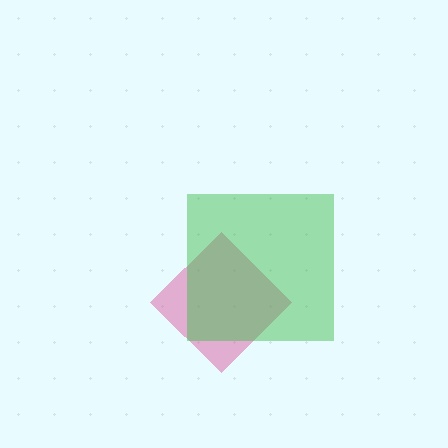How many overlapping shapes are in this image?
There are 2 overlapping shapes in the image.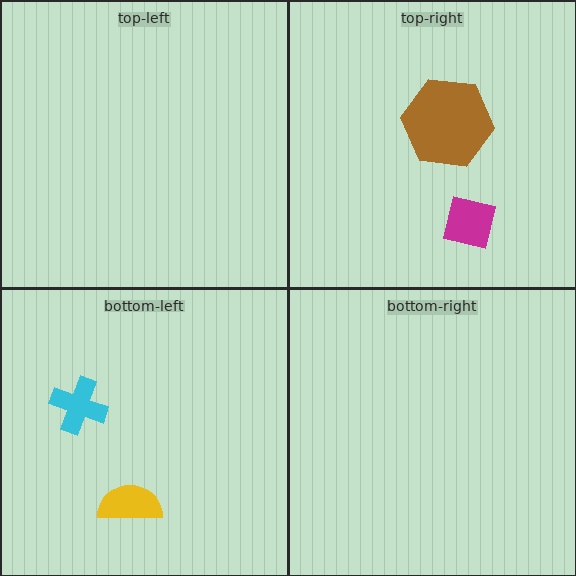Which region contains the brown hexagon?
The top-right region.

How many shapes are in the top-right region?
2.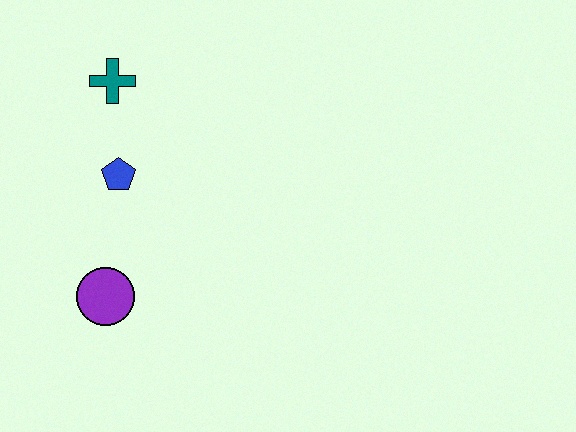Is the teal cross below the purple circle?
No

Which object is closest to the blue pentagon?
The teal cross is closest to the blue pentagon.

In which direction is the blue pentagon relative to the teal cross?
The blue pentagon is below the teal cross.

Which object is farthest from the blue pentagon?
The purple circle is farthest from the blue pentagon.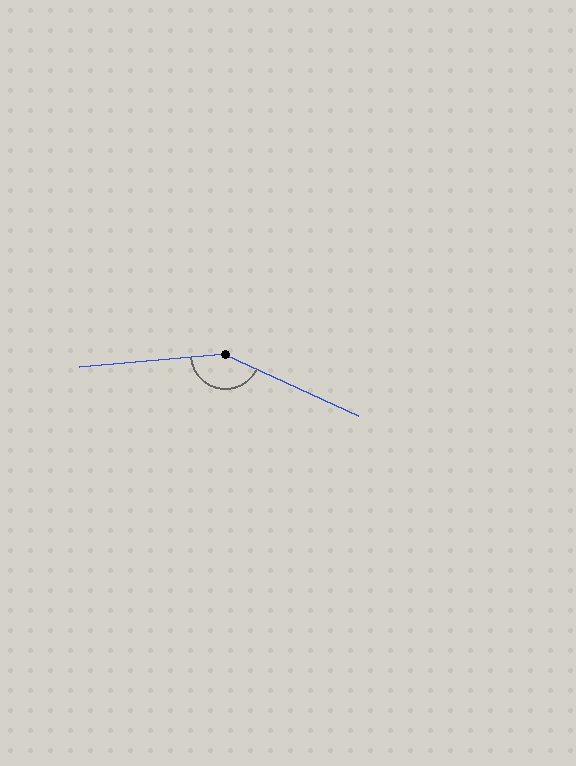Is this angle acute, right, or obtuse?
It is obtuse.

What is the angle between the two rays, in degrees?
Approximately 150 degrees.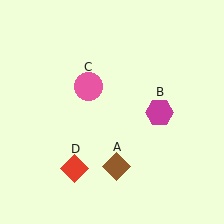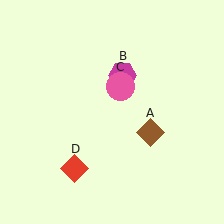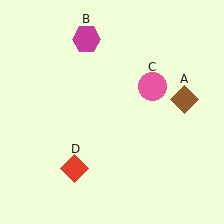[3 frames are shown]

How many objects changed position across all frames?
3 objects changed position: brown diamond (object A), magenta hexagon (object B), pink circle (object C).